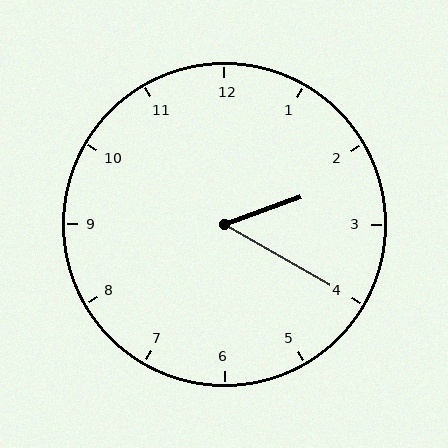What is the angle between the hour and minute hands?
Approximately 50 degrees.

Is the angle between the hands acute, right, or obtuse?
It is acute.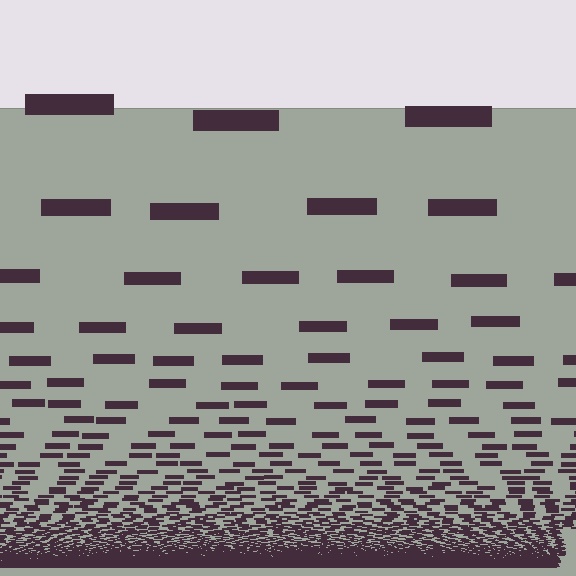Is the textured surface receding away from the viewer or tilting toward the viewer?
The surface appears to tilt toward the viewer. Texture elements get larger and sparser toward the top.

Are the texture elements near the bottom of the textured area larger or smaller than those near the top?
Smaller. The gradient is inverted — elements near the bottom are smaller and denser.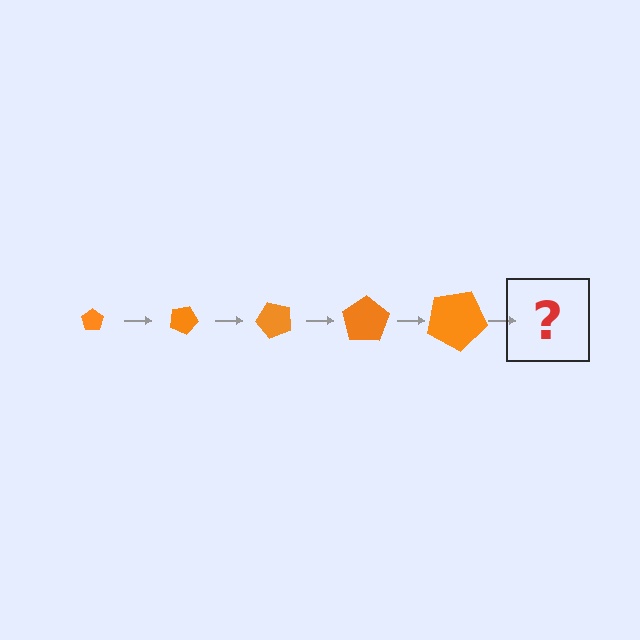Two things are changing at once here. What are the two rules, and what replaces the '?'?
The two rules are that the pentagon grows larger each step and it rotates 25 degrees each step. The '?' should be a pentagon, larger than the previous one and rotated 125 degrees from the start.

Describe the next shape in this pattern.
It should be a pentagon, larger than the previous one and rotated 125 degrees from the start.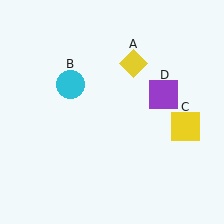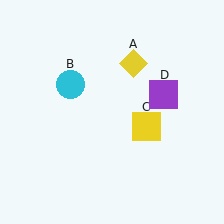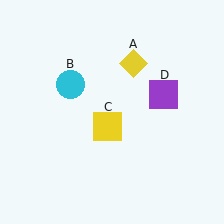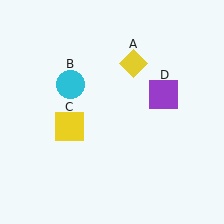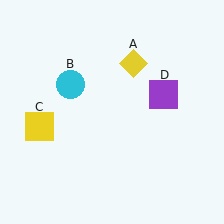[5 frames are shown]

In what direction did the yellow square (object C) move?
The yellow square (object C) moved left.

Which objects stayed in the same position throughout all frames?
Yellow diamond (object A) and cyan circle (object B) and purple square (object D) remained stationary.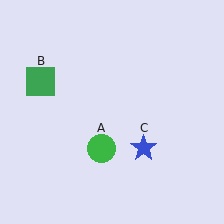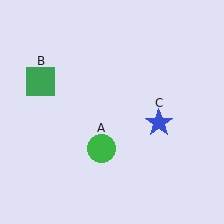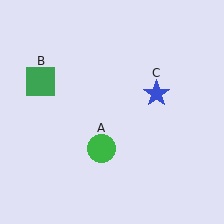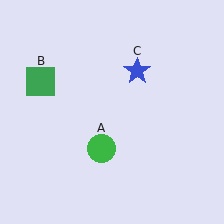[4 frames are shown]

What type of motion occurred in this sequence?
The blue star (object C) rotated counterclockwise around the center of the scene.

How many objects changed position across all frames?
1 object changed position: blue star (object C).